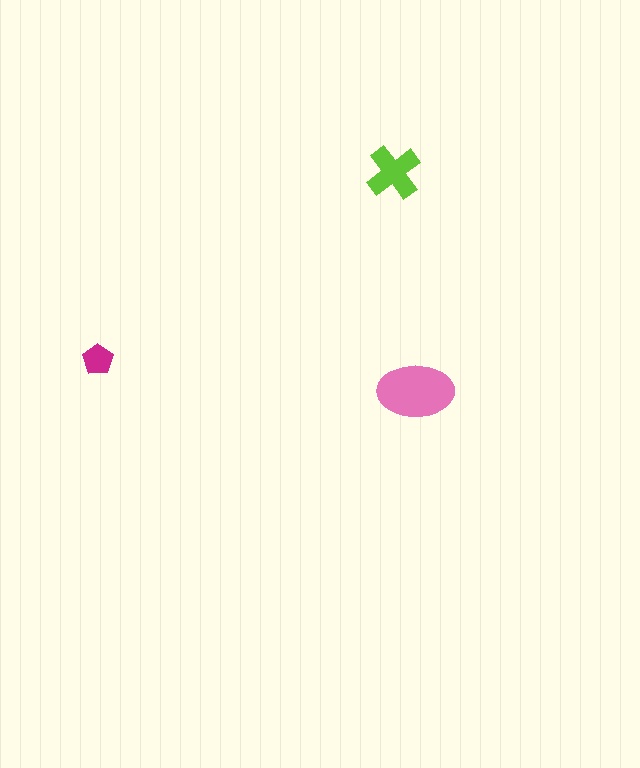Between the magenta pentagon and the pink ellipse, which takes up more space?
The pink ellipse.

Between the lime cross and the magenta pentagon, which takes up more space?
The lime cross.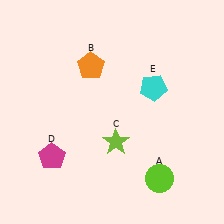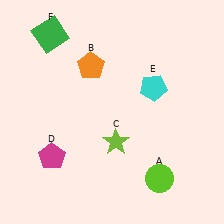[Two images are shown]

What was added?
A green square (F) was added in Image 2.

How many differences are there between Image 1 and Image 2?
There is 1 difference between the two images.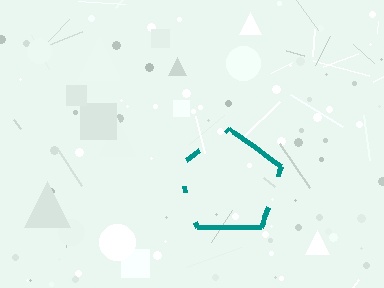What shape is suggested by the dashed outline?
The dashed outline suggests a pentagon.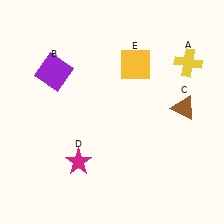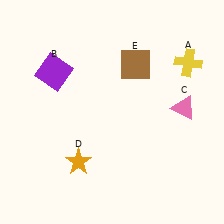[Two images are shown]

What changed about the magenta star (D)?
In Image 1, D is magenta. In Image 2, it changed to orange.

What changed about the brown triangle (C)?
In Image 1, C is brown. In Image 2, it changed to pink.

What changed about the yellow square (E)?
In Image 1, E is yellow. In Image 2, it changed to brown.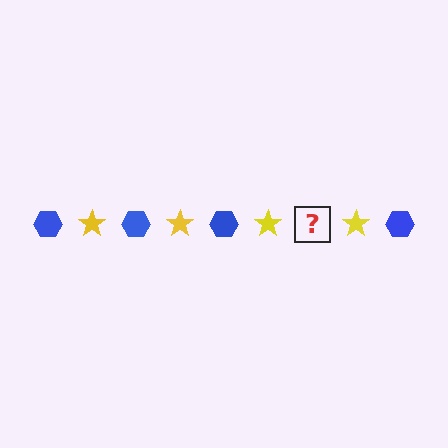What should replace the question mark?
The question mark should be replaced with a blue hexagon.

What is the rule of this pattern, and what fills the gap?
The rule is that the pattern alternates between blue hexagon and yellow star. The gap should be filled with a blue hexagon.